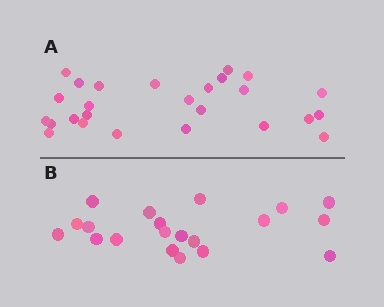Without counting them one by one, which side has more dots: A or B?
Region A (the top region) has more dots.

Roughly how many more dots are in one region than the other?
Region A has about 6 more dots than region B.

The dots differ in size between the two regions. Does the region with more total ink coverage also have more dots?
No. Region B has more total ink coverage because its dots are larger, but region A actually contains more individual dots. Total area can be misleading — the number of items is what matters here.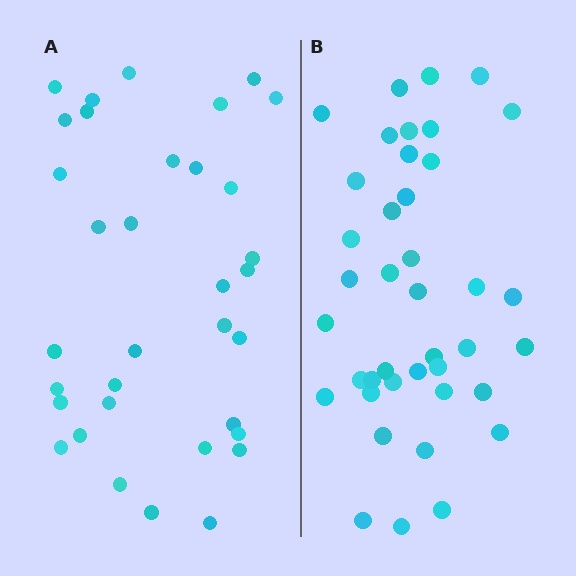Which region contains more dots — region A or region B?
Region B (the right region) has more dots.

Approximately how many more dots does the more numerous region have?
Region B has about 6 more dots than region A.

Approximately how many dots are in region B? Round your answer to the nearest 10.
About 40 dots.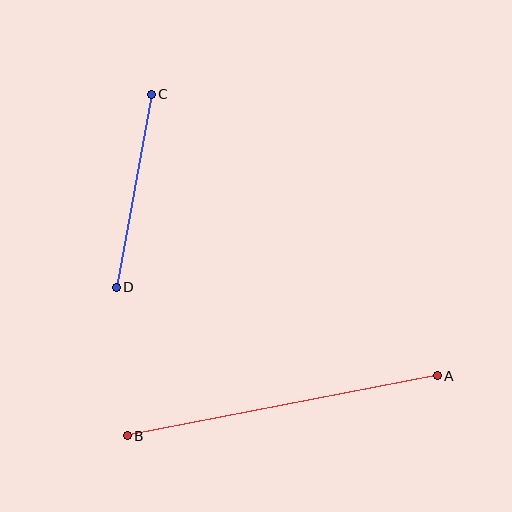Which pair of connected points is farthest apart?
Points A and B are farthest apart.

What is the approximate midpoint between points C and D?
The midpoint is at approximately (134, 191) pixels.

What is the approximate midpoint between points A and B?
The midpoint is at approximately (282, 406) pixels.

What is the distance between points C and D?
The distance is approximately 197 pixels.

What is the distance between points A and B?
The distance is approximately 315 pixels.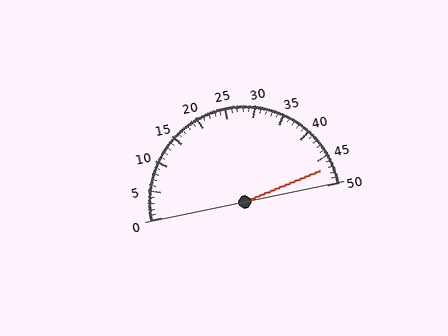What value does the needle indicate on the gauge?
The needle indicates approximately 47.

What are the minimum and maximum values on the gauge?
The gauge ranges from 0 to 50.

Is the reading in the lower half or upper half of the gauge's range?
The reading is in the upper half of the range (0 to 50).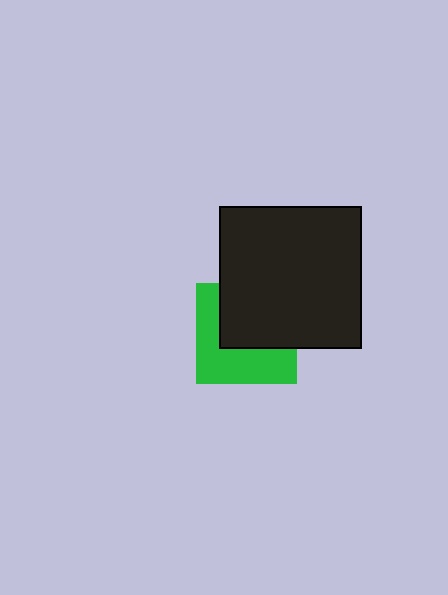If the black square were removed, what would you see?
You would see the complete green square.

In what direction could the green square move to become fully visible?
The green square could move toward the lower-left. That would shift it out from behind the black square entirely.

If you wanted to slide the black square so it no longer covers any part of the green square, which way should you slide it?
Slide it toward the upper-right — that is the most direct way to separate the two shapes.